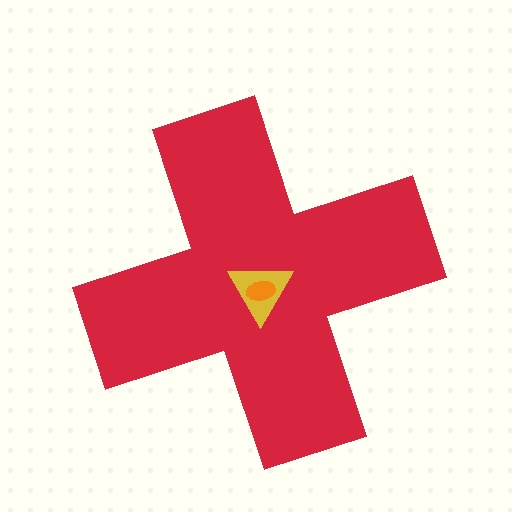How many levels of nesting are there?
3.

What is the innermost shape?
The orange ellipse.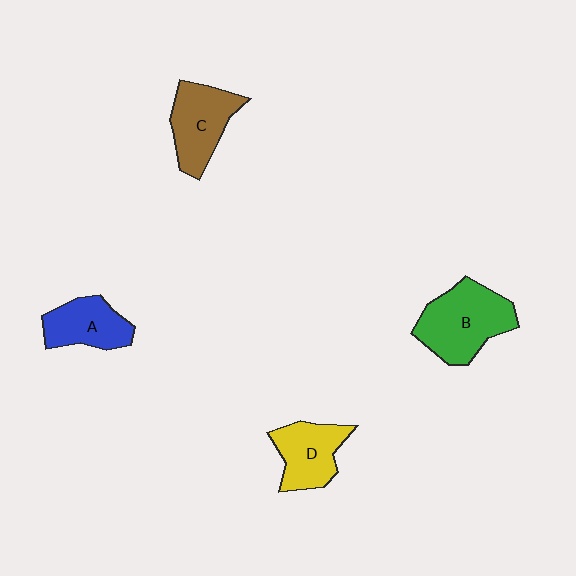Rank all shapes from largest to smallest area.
From largest to smallest: B (green), C (brown), D (yellow), A (blue).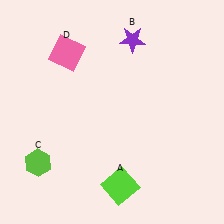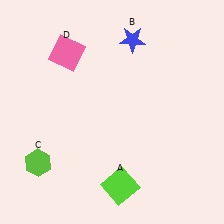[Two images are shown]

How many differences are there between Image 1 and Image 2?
There is 1 difference between the two images.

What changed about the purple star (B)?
In Image 1, B is purple. In Image 2, it changed to blue.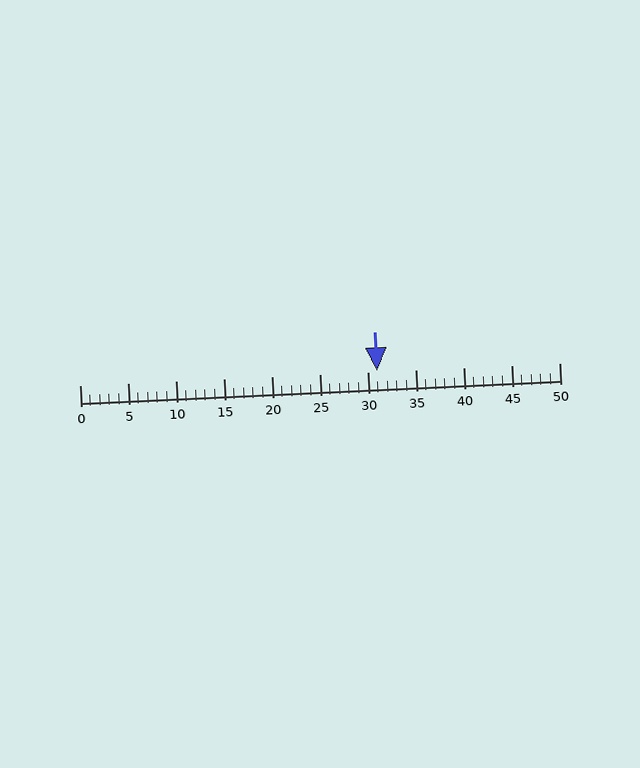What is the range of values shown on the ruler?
The ruler shows values from 0 to 50.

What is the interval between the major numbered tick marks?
The major tick marks are spaced 5 units apart.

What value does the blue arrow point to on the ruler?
The blue arrow points to approximately 31.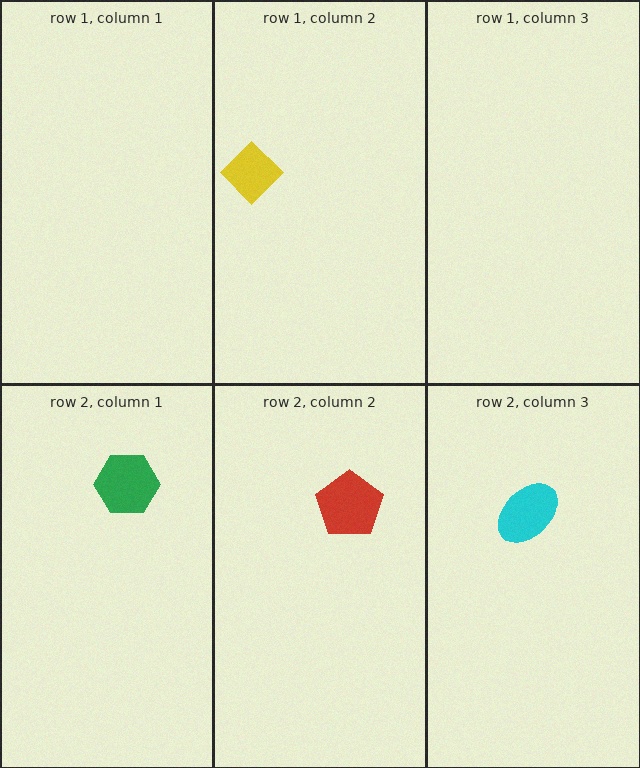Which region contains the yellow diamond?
The row 1, column 2 region.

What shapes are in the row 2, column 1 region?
The green hexagon.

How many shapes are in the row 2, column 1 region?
1.